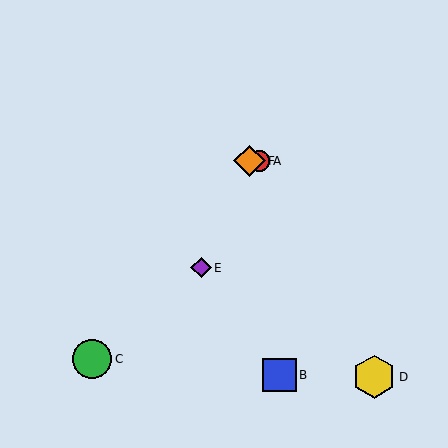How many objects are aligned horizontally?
2 objects (A, F) are aligned horizontally.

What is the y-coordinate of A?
Object A is at y≈161.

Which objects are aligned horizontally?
Objects A, F are aligned horizontally.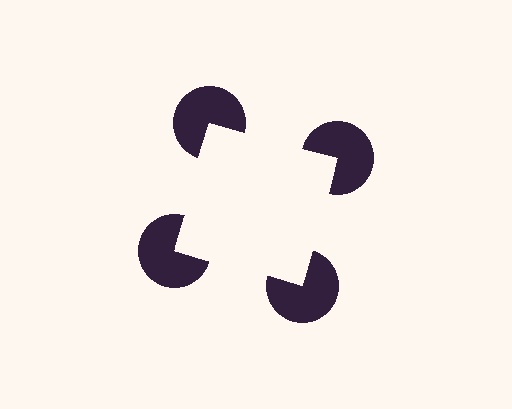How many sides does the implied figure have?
4 sides.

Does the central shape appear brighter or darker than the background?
It typically appears slightly brighter than the background, even though no actual brightness change is drawn.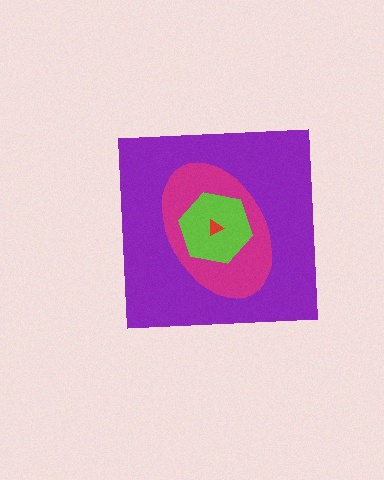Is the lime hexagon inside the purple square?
Yes.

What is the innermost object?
The red triangle.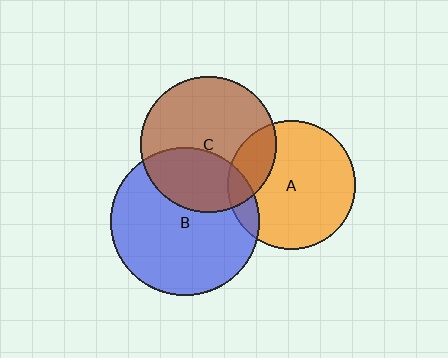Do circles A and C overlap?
Yes.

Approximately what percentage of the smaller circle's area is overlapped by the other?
Approximately 20%.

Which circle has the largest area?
Circle B (blue).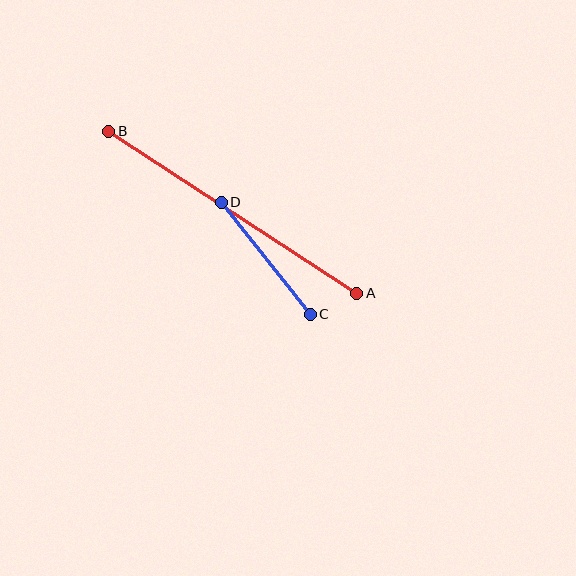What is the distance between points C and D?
The distance is approximately 143 pixels.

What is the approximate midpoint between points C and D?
The midpoint is at approximately (266, 258) pixels.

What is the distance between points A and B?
The distance is approximately 296 pixels.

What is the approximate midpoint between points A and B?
The midpoint is at approximately (233, 212) pixels.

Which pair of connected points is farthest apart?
Points A and B are farthest apart.